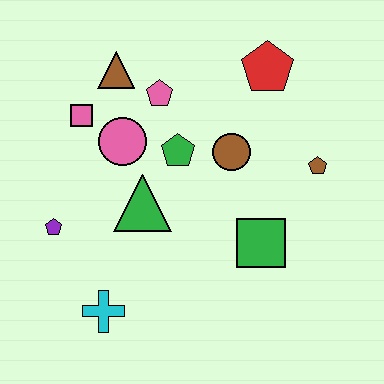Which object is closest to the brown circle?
The green pentagon is closest to the brown circle.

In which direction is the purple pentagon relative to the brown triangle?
The purple pentagon is below the brown triangle.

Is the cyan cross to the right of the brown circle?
No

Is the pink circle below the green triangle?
No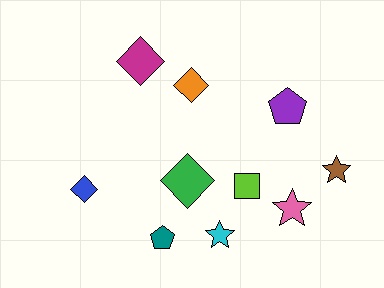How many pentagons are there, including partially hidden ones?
There are 2 pentagons.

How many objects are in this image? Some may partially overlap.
There are 10 objects.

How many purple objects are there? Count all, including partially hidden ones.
There is 1 purple object.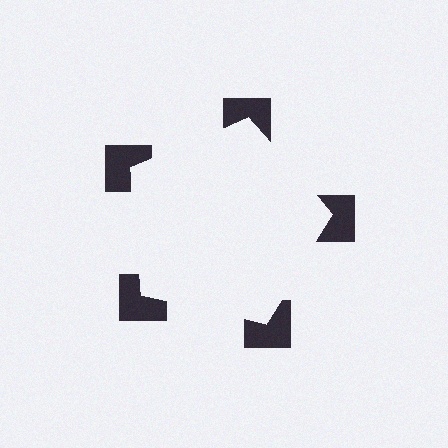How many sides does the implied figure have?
5 sides.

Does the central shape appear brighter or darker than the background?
It typically appears slightly brighter than the background, even though no actual brightness change is drawn.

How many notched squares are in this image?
There are 5 — one at each vertex of the illusory pentagon.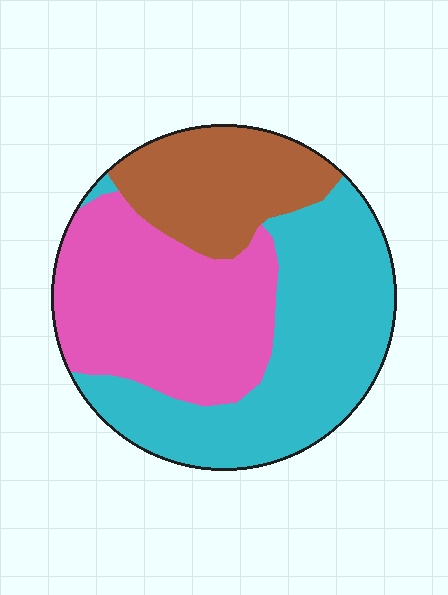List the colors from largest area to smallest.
From largest to smallest: cyan, pink, brown.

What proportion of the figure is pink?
Pink takes up between a third and a half of the figure.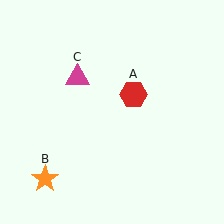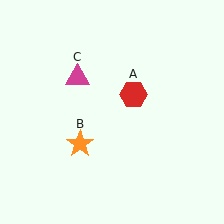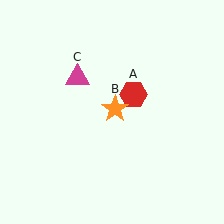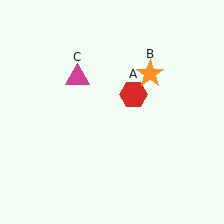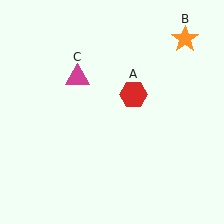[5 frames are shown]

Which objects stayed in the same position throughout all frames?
Red hexagon (object A) and magenta triangle (object C) remained stationary.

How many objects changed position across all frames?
1 object changed position: orange star (object B).